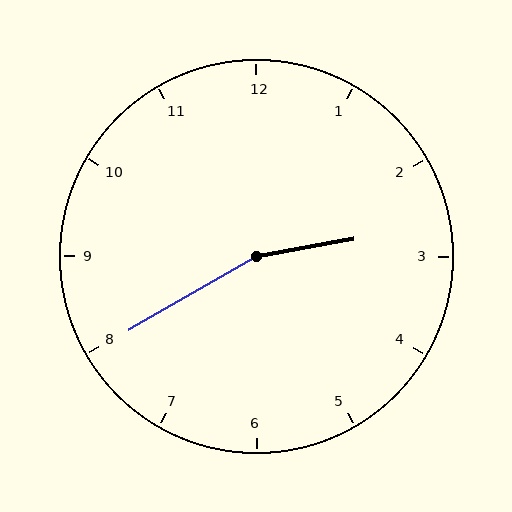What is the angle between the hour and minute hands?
Approximately 160 degrees.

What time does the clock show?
2:40.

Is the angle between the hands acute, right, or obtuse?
It is obtuse.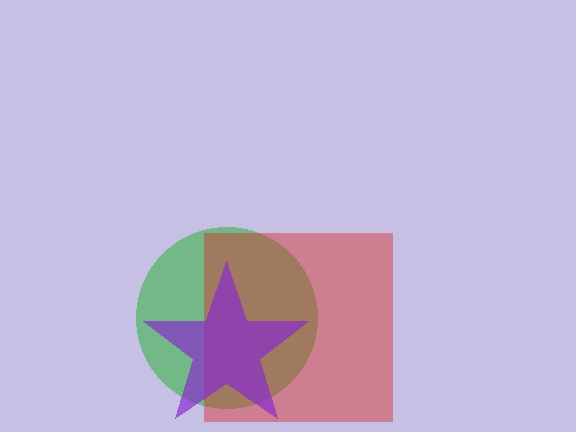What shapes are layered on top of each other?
The layered shapes are: a green circle, a red square, a purple star.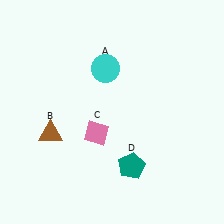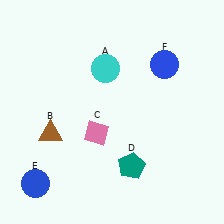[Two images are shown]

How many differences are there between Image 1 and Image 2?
There are 2 differences between the two images.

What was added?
A blue circle (E), a blue circle (F) were added in Image 2.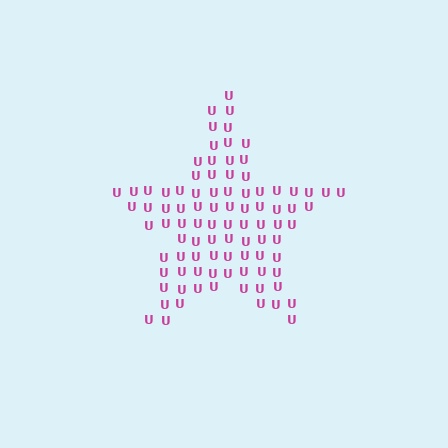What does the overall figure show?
The overall figure shows a star.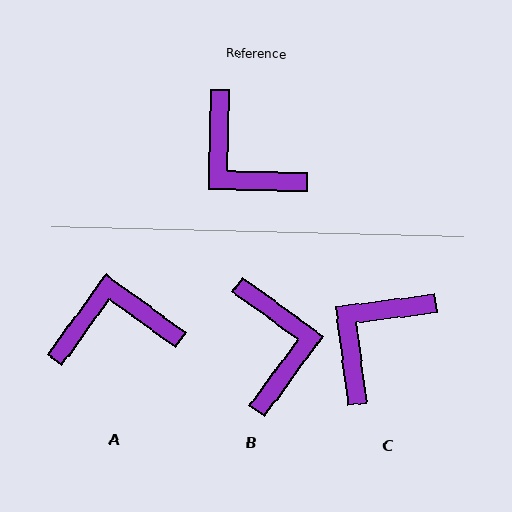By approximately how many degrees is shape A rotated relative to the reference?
Approximately 125 degrees clockwise.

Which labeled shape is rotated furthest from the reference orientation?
B, about 145 degrees away.